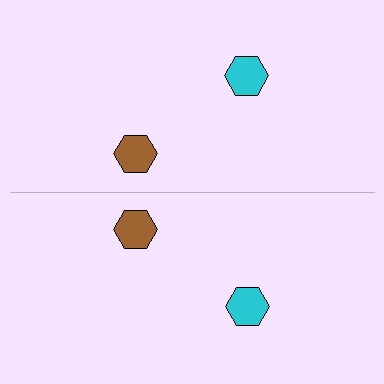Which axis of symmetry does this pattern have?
The pattern has a horizontal axis of symmetry running through the center of the image.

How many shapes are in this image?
There are 4 shapes in this image.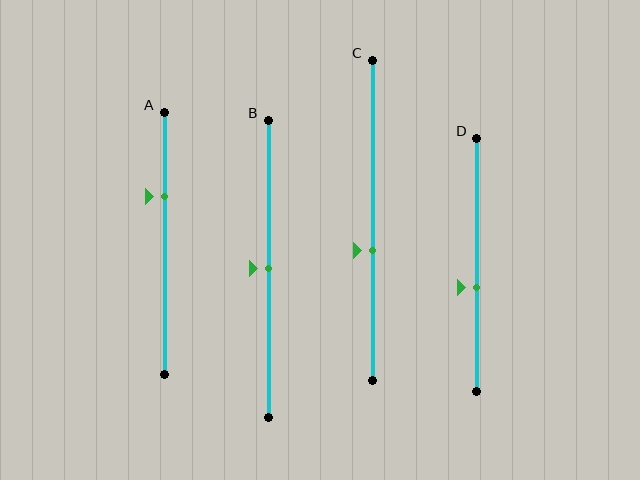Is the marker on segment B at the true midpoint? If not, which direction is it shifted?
Yes, the marker on segment B is at the true midpoint.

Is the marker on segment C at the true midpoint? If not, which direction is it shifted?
No, the marker on segment C is shifted downward by about 9% of the segment length.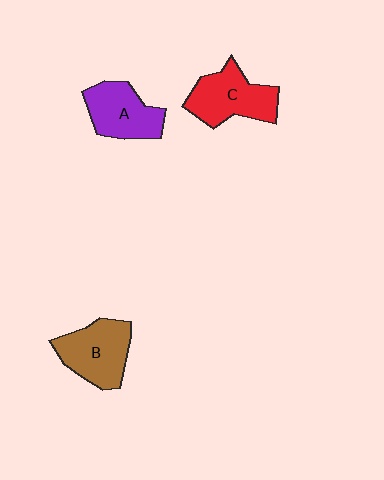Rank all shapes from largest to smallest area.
From largest to smallest: C (red), B (brown), A (purple).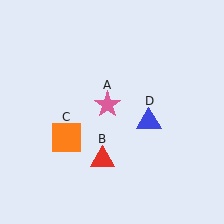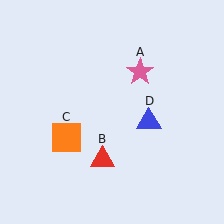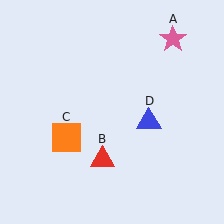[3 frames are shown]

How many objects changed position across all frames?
1 object changed position: pink star (object A).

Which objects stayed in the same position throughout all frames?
Red triangle (object B) and orange square (object C) and blue triangle (object D) remained stationary.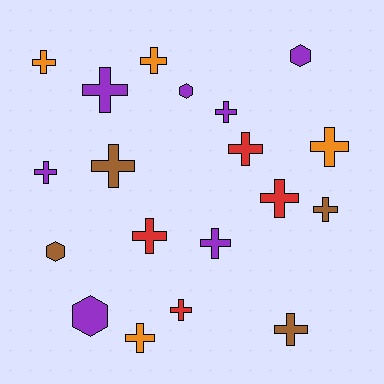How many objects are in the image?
There are 19 objects.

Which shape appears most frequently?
Cross, with 15 objects.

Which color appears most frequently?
Purple, with 7 objects.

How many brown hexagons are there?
There is 1 brown hexagon.